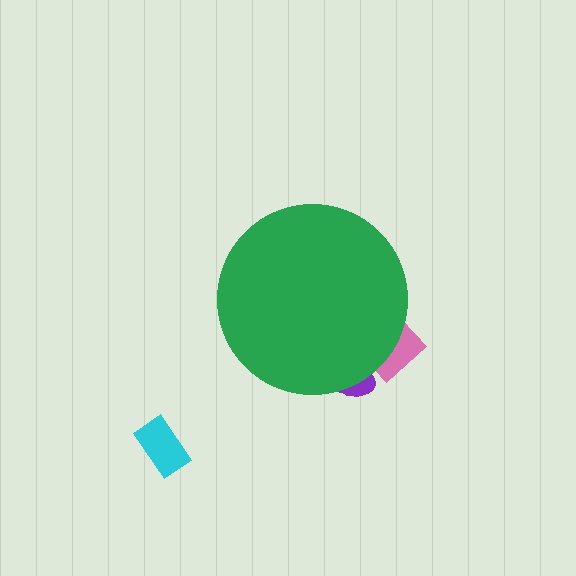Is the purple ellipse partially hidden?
Yes, the purple ellipse is partially hidden behind the green circle.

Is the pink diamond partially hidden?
Yes, the pink diamond is partially hidden behind the green circle.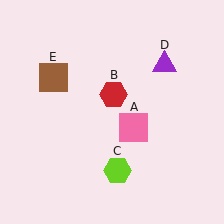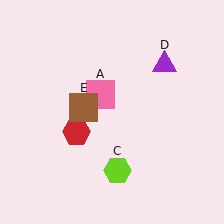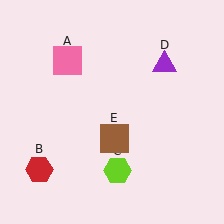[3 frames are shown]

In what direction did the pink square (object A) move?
The pink square (object A) moved up and to the left.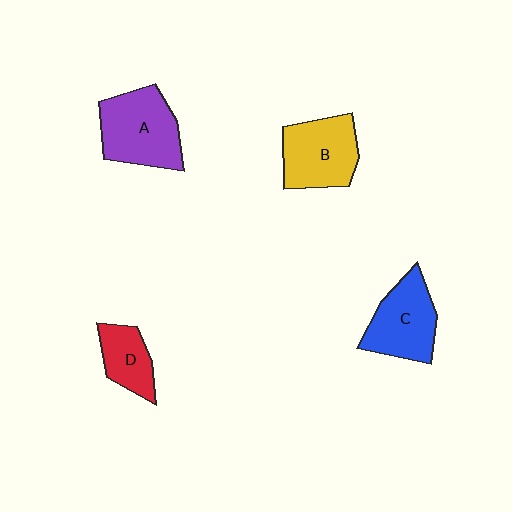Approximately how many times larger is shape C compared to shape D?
Approximately 1.5 times.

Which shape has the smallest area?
Shape D (red).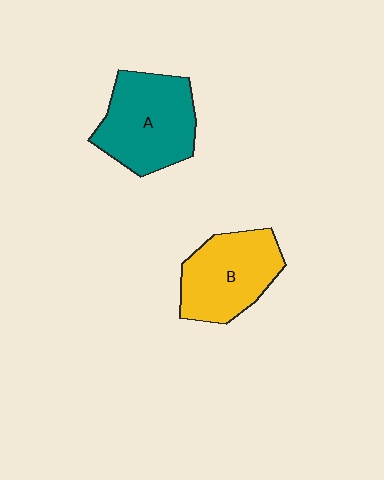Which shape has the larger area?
Shape A (teal).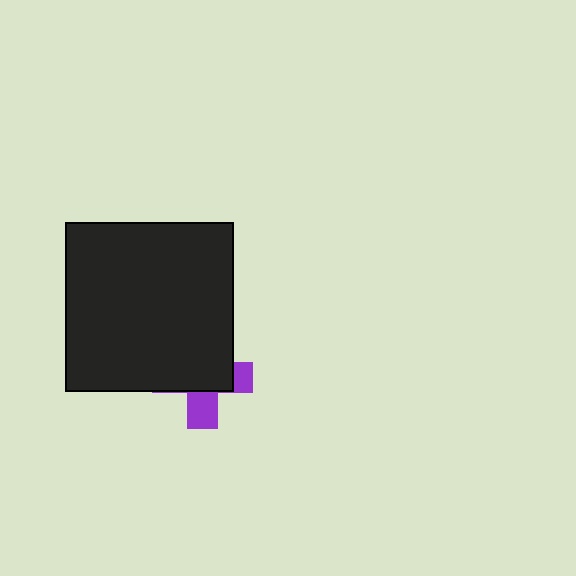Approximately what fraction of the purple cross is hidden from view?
Roughly 65% of the purple cross is hidden behind the black square.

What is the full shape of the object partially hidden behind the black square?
The partially hidden object is a purple cross.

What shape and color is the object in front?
The object in front is a black square.